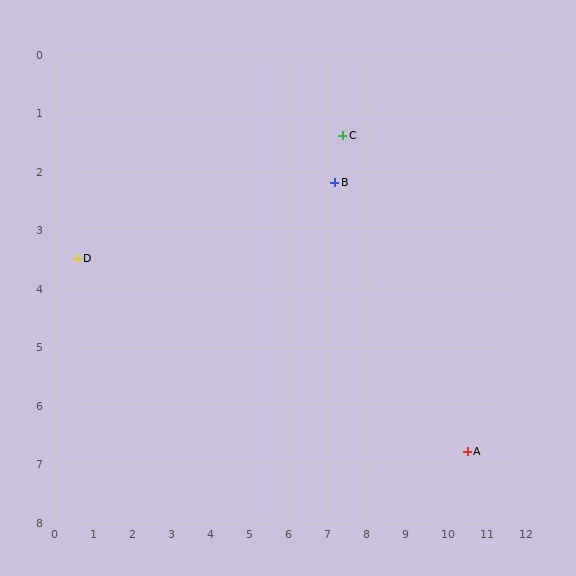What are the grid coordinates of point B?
Point B is at approximately (7.2, 2.2).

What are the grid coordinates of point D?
Point D is at approximately (0.6, 3.5).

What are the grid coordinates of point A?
Point A is at approximately (10.6, 6.8).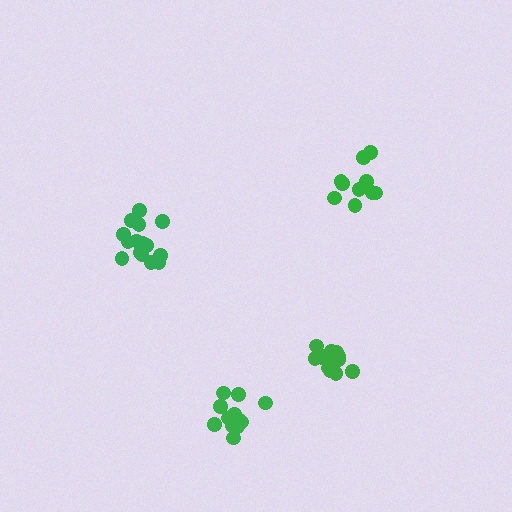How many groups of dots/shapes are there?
There are 4 groups.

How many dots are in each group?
Group 1: 12 dots, Group 2: 15 dots, Group 3: 15 dots, Group 4: 10 dots (52 total).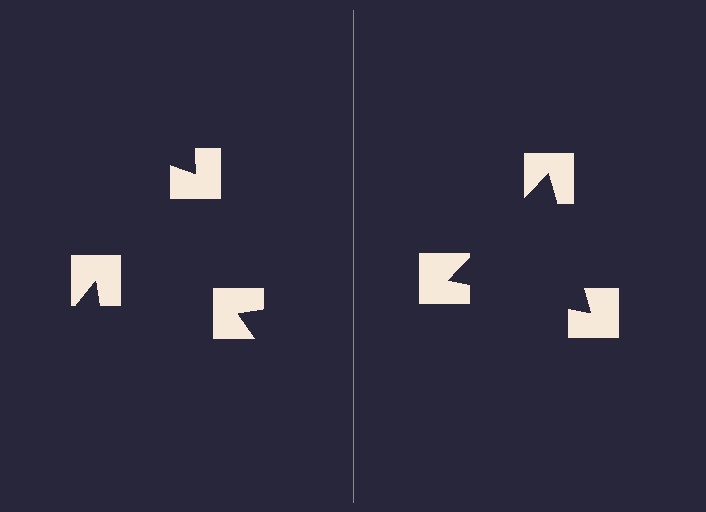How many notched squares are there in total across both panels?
6 — 3 on each side.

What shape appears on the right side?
An illusory triangle.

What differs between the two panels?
The notched squares are positioned identically on both sides; only the wedge orientations differ. On the right they align to a triangle; on the left they are misaligned.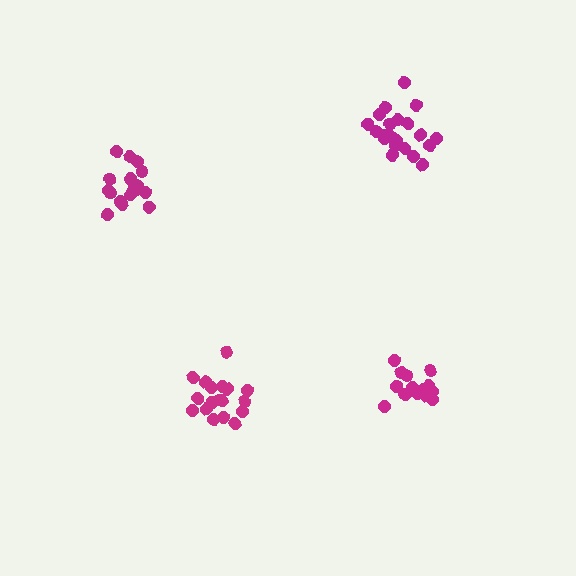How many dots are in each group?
Group 1: 19 dots, Group 2: 21 dots, Group 3: 18 dots, Group 4: 15 dots (73 total).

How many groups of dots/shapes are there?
There are 4 groups.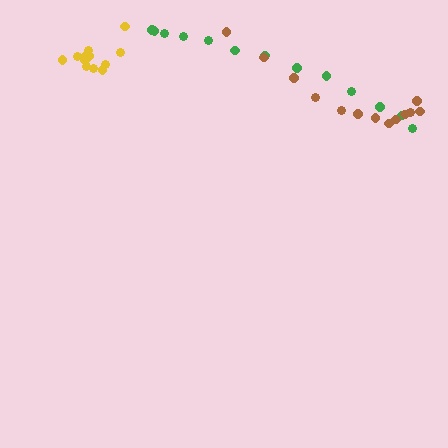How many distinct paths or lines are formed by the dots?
There are 3 distinct paths.